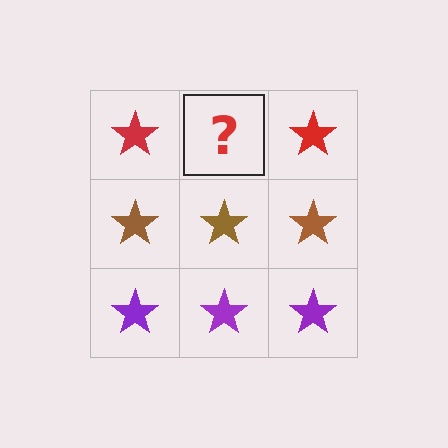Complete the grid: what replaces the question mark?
The question mark should be replaced with a red star.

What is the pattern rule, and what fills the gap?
The rule is that each row has a consistent color. The gap should be filled with a red star.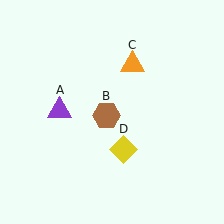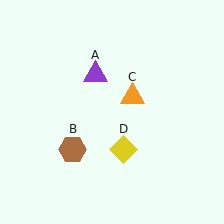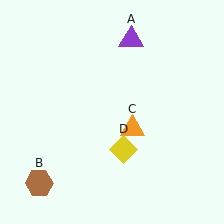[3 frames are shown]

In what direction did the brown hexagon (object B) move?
The brown hexagon (object B) moved down and to the left.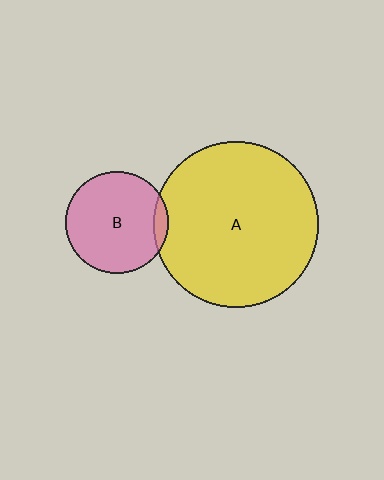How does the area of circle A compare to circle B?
Approximately 2.6 times.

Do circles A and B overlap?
Yes.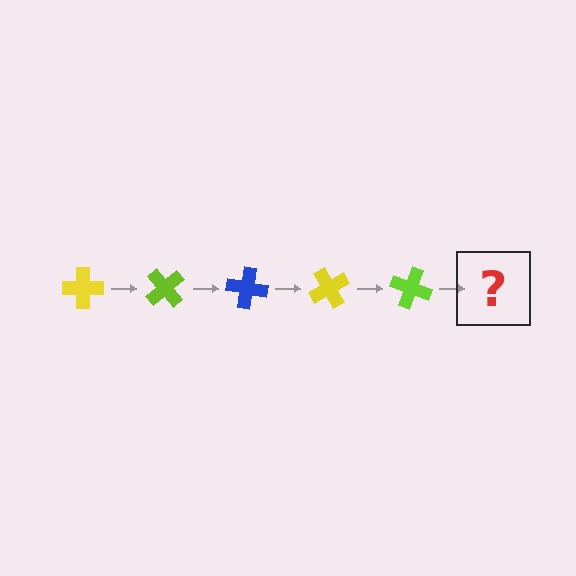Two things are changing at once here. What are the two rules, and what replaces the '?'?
The two rules are that it rotates 50 degrees each step and the color cycles through yellow, lime, and blue. The '?' should be a blue cross, rotated 250 degrees from the start.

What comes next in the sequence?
The next element should be a blue cross, rotated 250 degrees from the start.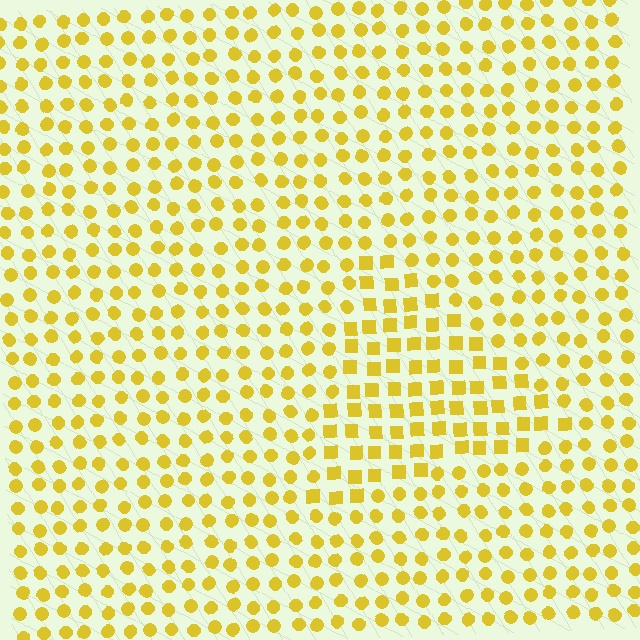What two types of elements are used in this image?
The image uses squares inside the triangle region and circles outside it.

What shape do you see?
I see a triangle.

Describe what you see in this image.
The image is filled with small yellow elements arranged in a uniform grid. A triangle-shaped region contains squares, while the surrounding area contains circles. The boundary is defined purely by the change in element shape.